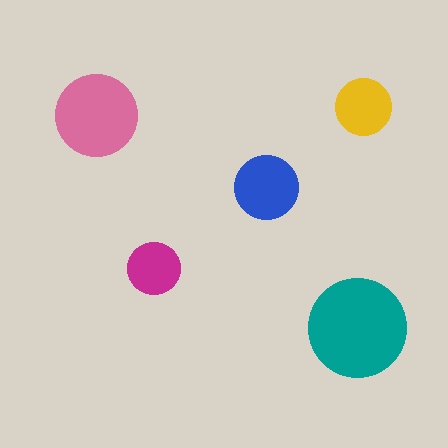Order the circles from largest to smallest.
the teal one, the pink one, the blue one, the yellow one, the magenta one.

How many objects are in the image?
There are 5 objects in the image.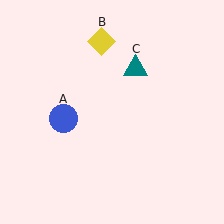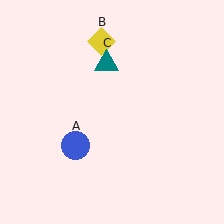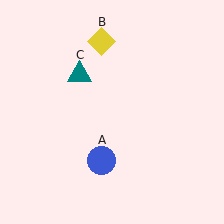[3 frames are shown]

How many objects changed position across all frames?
2 objects changed position: blue circle (object A), teal triangle (object C).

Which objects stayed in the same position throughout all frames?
Yellow diamond (object B) remained stationary.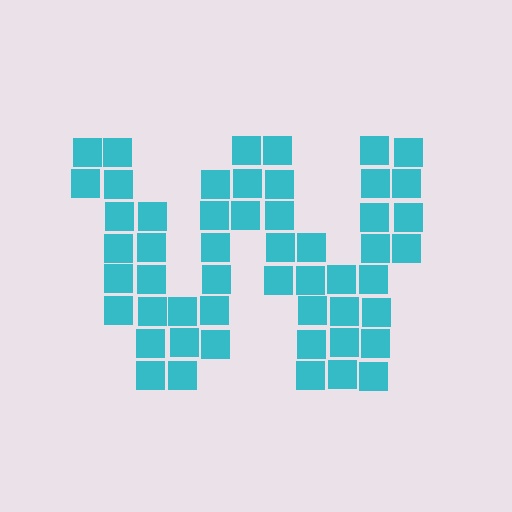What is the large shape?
The large shape is the letter W.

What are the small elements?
The small elements are squares.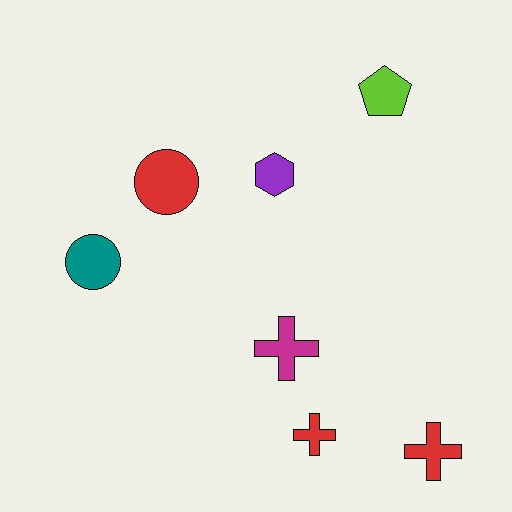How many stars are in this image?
There are no stars.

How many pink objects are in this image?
There are no pink objects.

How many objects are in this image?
There are 7 objects.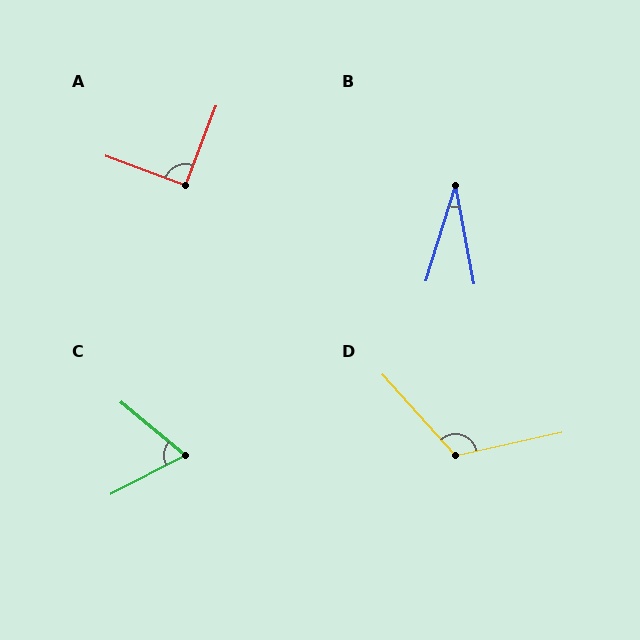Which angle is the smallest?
B, at approximately 28 degrees.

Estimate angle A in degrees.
Approximately 90 degrees.